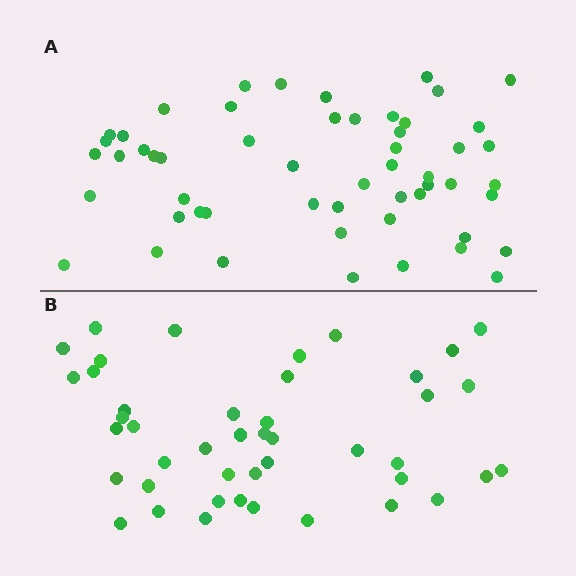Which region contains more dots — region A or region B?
Region A (the top region) has more dots.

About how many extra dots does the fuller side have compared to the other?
Region A has roughly 10 or so more dots than region B.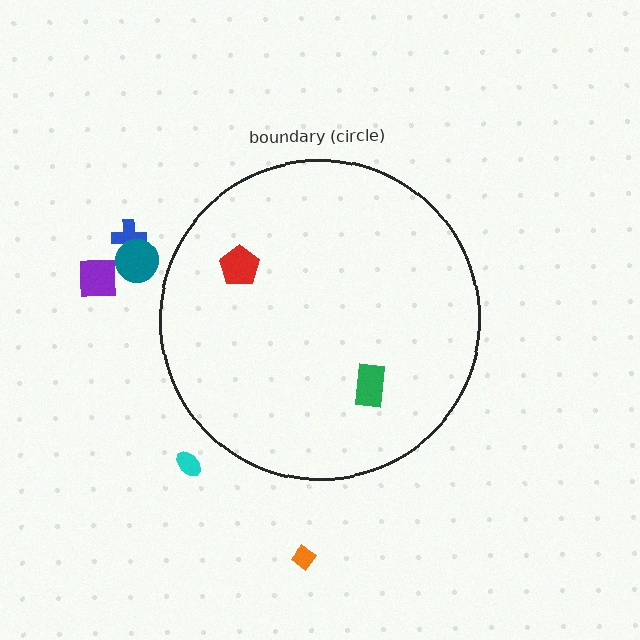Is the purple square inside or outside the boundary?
Outside.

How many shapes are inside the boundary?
2 inside, 5 outside.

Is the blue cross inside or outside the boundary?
Outside.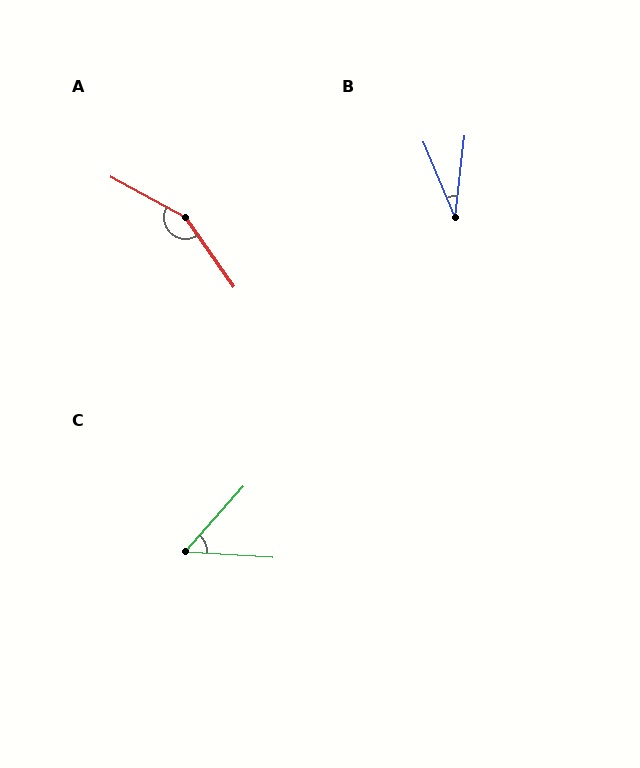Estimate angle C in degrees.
Approximately 52 degrees.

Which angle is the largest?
A, at approximately 153 degrees.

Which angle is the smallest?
B, at approximately 29 degrees.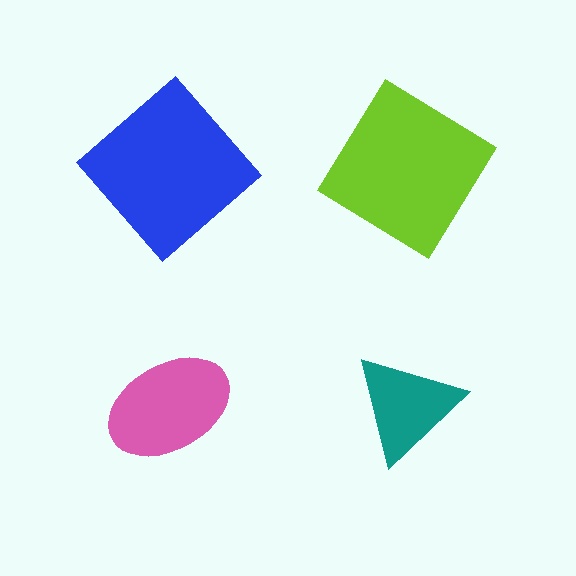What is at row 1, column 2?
A lime diamond.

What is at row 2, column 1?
A pink ellipse.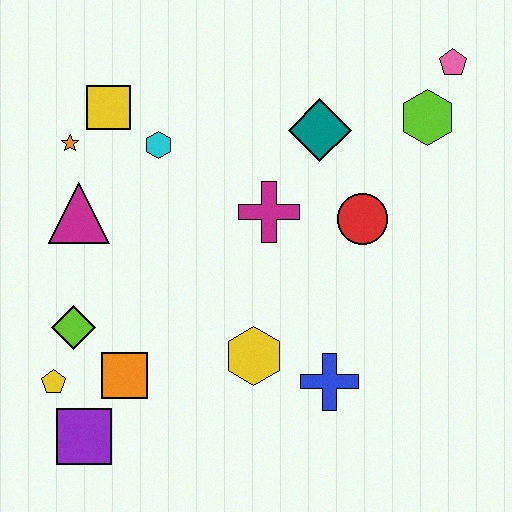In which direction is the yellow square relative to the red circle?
The yellow square is to the left of the red circle.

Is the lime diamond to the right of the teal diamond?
No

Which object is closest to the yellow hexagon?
The blue cross is closest to the yellow hexagon.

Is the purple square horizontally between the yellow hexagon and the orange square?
No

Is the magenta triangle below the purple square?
No